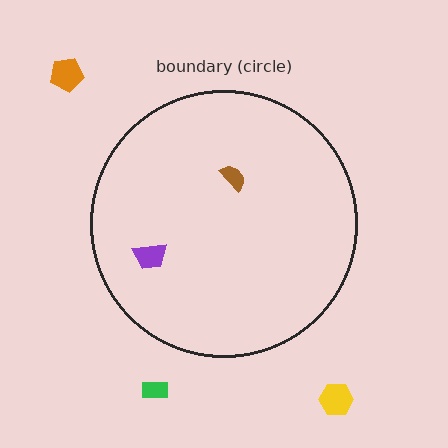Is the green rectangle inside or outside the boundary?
Outside.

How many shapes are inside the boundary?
2 inside, 3 outside.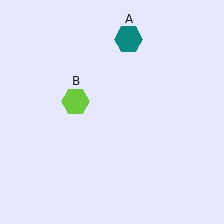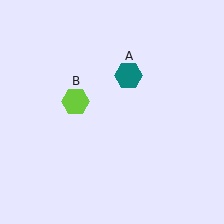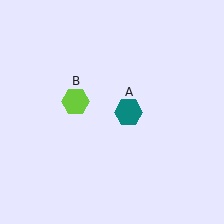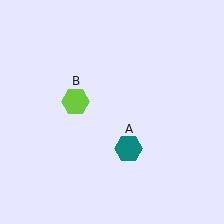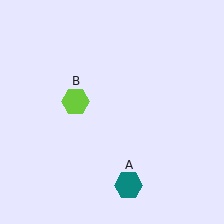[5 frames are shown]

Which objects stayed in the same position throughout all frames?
Lime hexagon (object B) remained stationary.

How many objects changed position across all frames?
1 object changed position: teal hexagon (object A).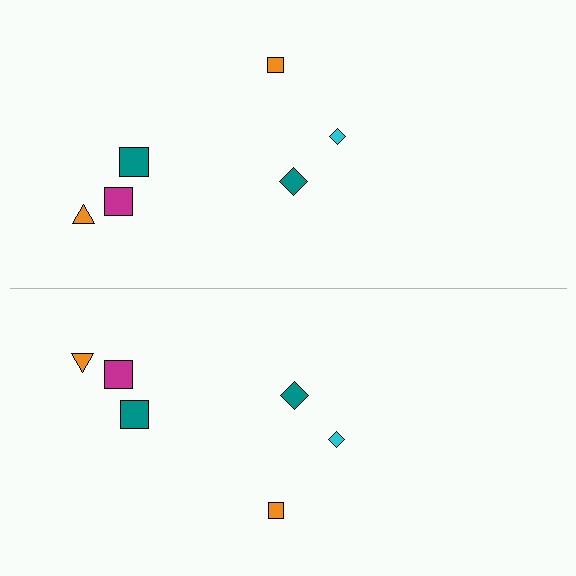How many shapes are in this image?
There are 12 shapes in this image.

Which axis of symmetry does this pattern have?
The pattern has a horizontal axis of symmetry running through the center of the image.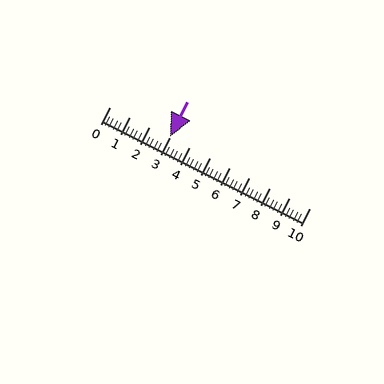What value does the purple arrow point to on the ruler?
The purple arrow points to approximately 3.0.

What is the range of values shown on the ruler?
The ruler shows values from 0 to 10.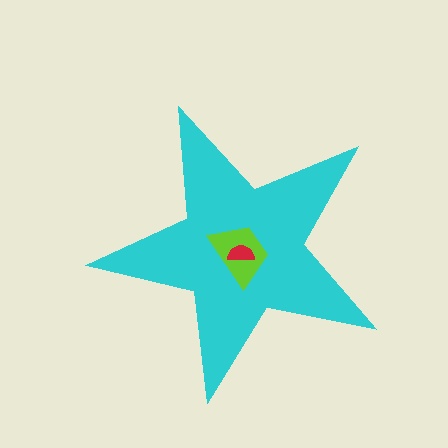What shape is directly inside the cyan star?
The lime trapezoid.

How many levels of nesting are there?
3.